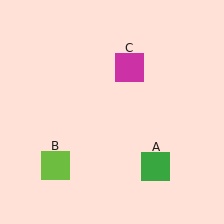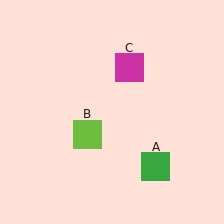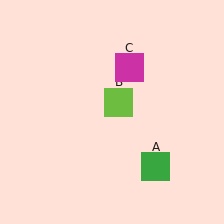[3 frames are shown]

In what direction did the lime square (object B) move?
The lime square (object B) moved up and to the right.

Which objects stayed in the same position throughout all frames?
Green square (object A) and magenta square (object C) remained stationary.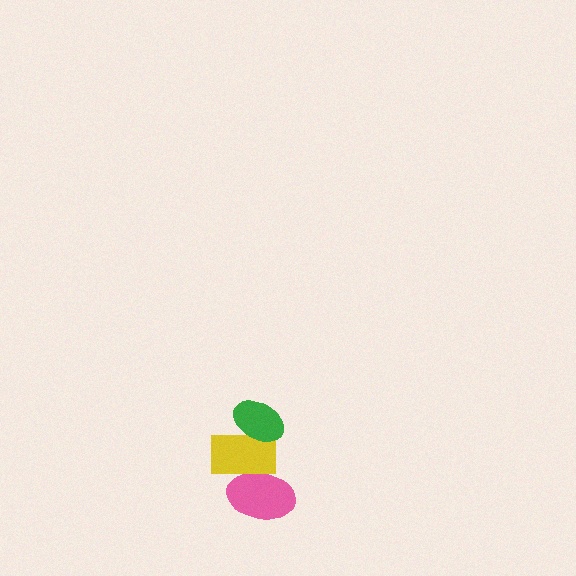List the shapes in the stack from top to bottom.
From top to bottom: the green ellipse, the yellow rectangle, the pink ellipse.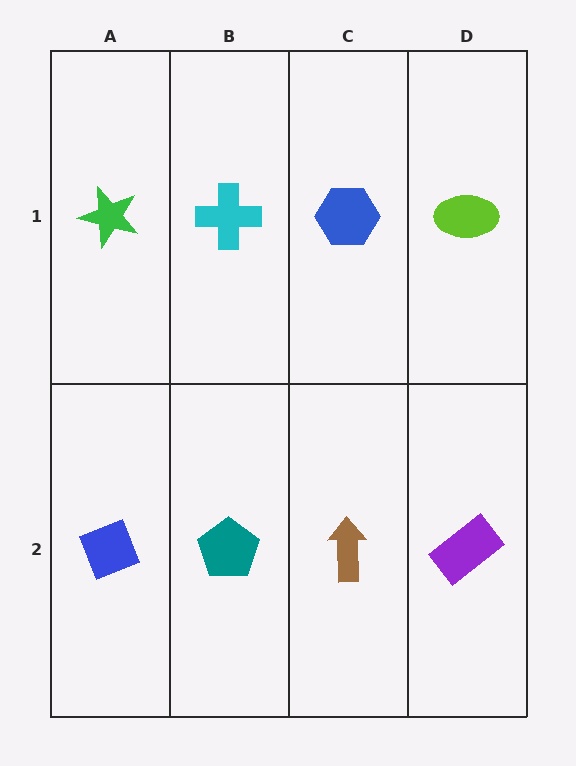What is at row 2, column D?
A purple rectangle.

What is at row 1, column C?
A blue hexagon.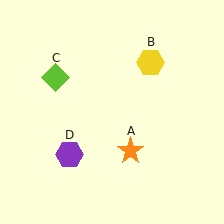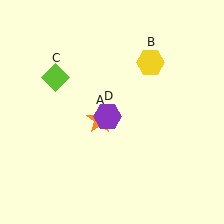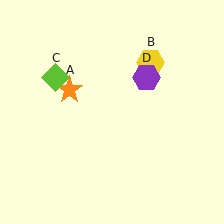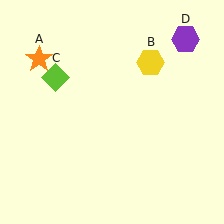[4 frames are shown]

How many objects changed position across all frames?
2 objects changed position: orange star (object A), purple hexagon (object D).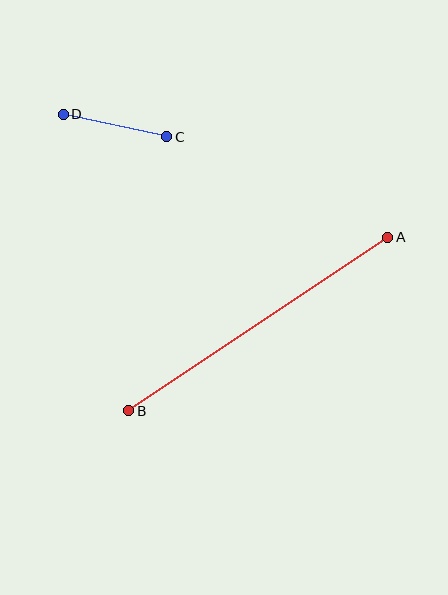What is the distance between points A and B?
The distance is approximately 312 pixels.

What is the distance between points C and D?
The distance is approximately 106 pixels.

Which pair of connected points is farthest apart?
Points A and B are farthest apart.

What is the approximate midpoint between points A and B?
The midpoint is at approximately (258, 324) pixels.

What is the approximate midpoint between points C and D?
The midpoint is at approximately (115, 126) pixels.